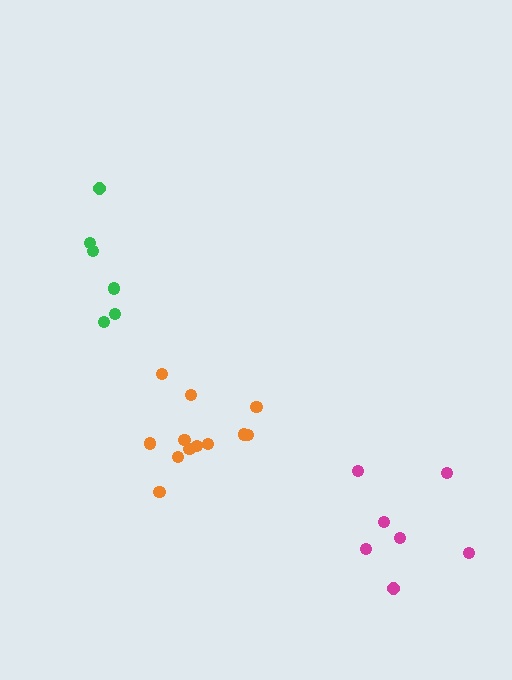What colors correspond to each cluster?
The clusters are colored: green, orange, magenta.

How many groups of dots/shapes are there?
There are 3 groups.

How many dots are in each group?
Group 1: 6 dots, Group 2: 12 dots, Group 3: 7 dots (25 total).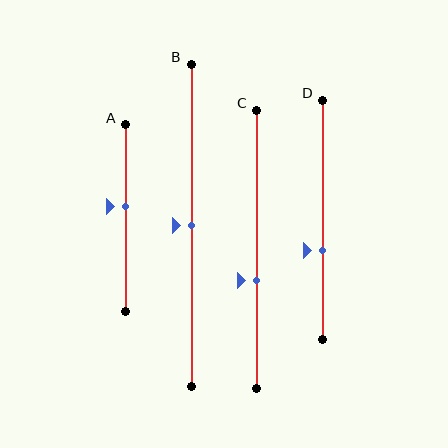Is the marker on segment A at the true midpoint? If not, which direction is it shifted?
No, the marker on segment A is shifted upward by about 6% of the segment length.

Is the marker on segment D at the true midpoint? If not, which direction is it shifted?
No, the marker on segment D is shifted downward by about 13% of the segment length.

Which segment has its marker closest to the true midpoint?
Segment B has its marker closest to the true midpoint.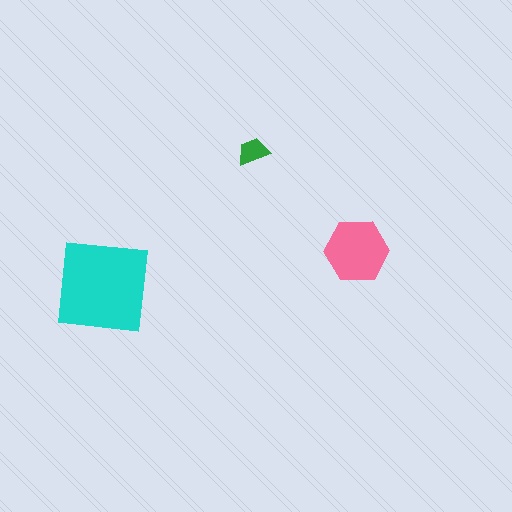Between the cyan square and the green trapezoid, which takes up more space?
The cyan square.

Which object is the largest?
The cyan square.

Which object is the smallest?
The green trapezoid.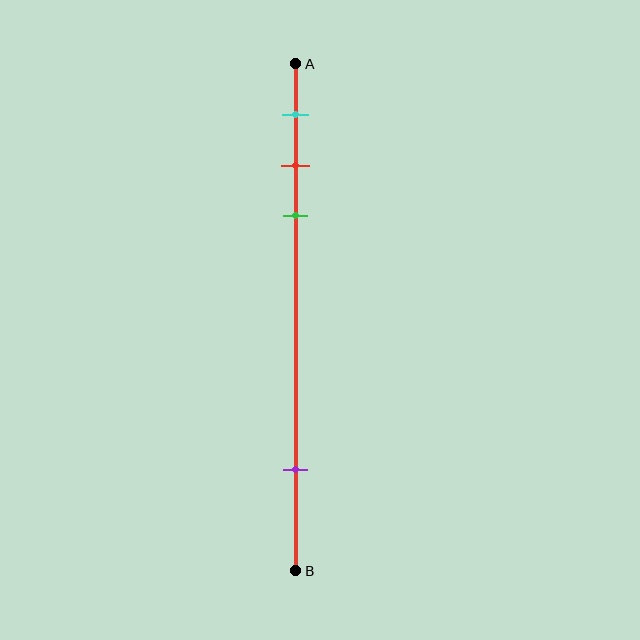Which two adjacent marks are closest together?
The red and green marks are the closest adjacent pair.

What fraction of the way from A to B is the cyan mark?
The cyan mark is approximately 10% (0.1) of the way from A to B.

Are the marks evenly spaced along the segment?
No, the marks are not evenly spaced.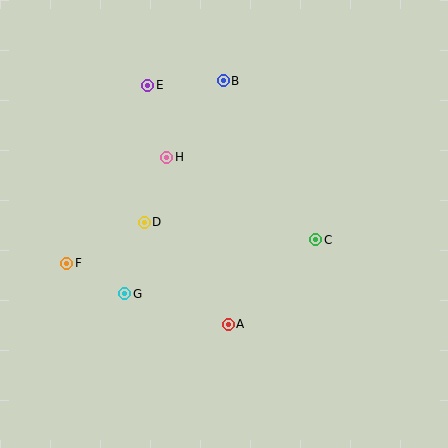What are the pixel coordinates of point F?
Point F is at (67, 263).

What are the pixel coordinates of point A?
Point A is at (228, 324).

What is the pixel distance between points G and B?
The distance between G and B is 235 pixels.